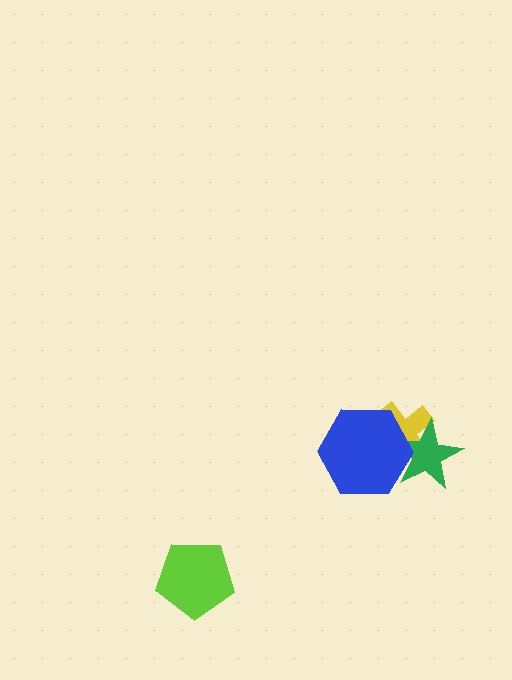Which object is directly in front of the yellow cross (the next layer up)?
The green star is directly in front of the yellow cross.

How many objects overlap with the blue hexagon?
2 objects overlap with the blue hexagon.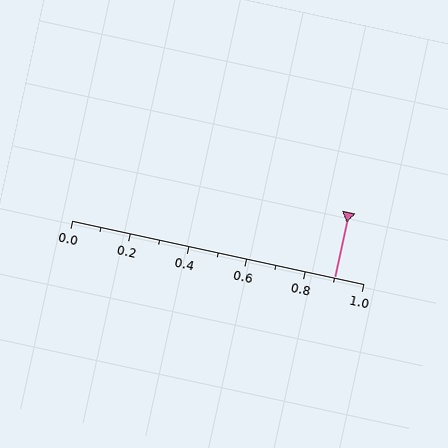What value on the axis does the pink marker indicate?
The marker indicates approximately 0.9.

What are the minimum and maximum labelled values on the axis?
The axis runs from 0.0 to 1.0.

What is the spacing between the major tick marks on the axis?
The major ticks are spaced 0.2 apart.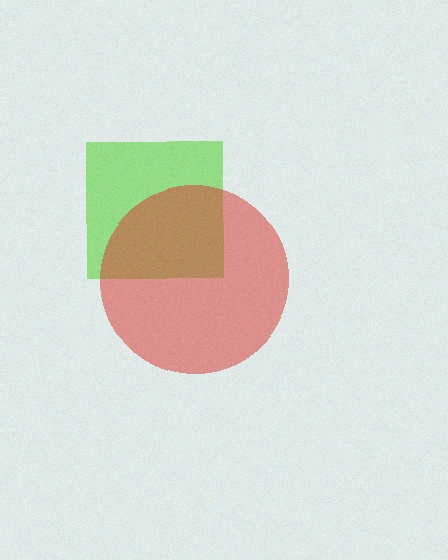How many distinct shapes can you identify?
There are 2 distinct shapes: a lime square, a red circle.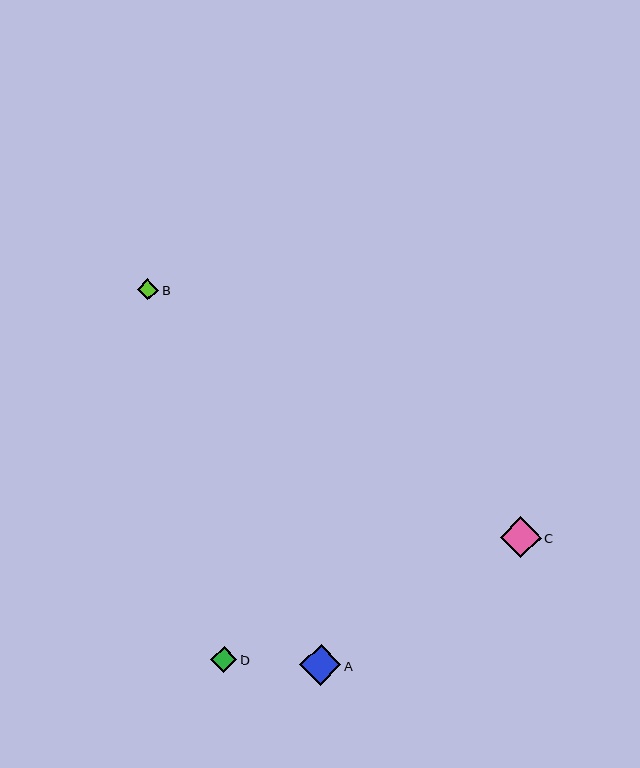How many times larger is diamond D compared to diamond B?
Diamond D is approximately 1.2 times the size of diamond B.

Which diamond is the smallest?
Diamond B is the smallest with a size of approximately 22 pixels.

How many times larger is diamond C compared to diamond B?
Diamond C is approximately 1.9 times the size of diamond B.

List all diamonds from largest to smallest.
From largest to smallest: C, A, D, B.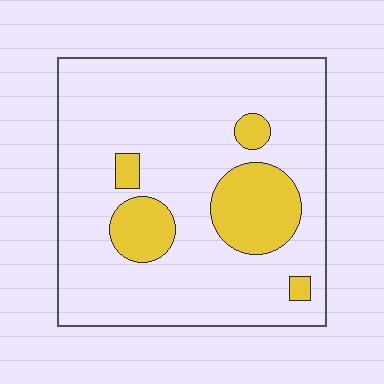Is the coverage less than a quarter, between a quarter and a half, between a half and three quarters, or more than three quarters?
Less than a quarter.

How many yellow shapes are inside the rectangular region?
5.